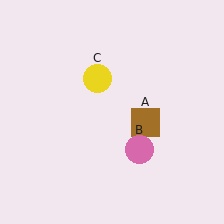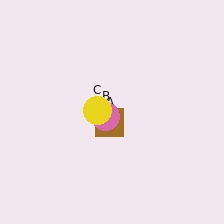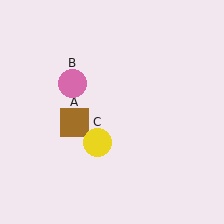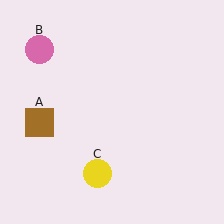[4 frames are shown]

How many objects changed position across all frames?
3 objects changed position: brown square (object A), pink circle (object B), yellow circle (object C).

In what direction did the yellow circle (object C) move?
The yellow circle (object C) moved down.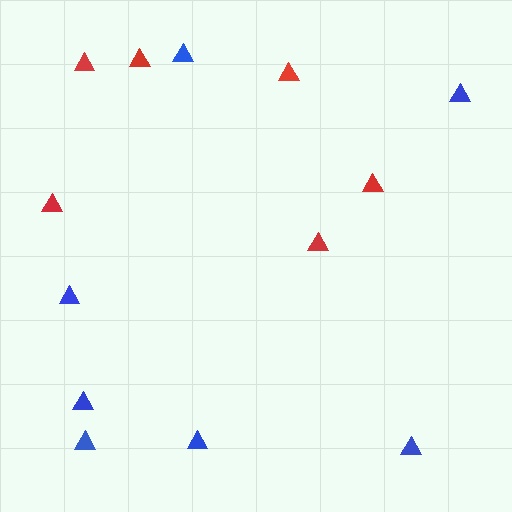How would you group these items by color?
There are 2 groups: one group of red triangles (6) and one group of blue triangles (7).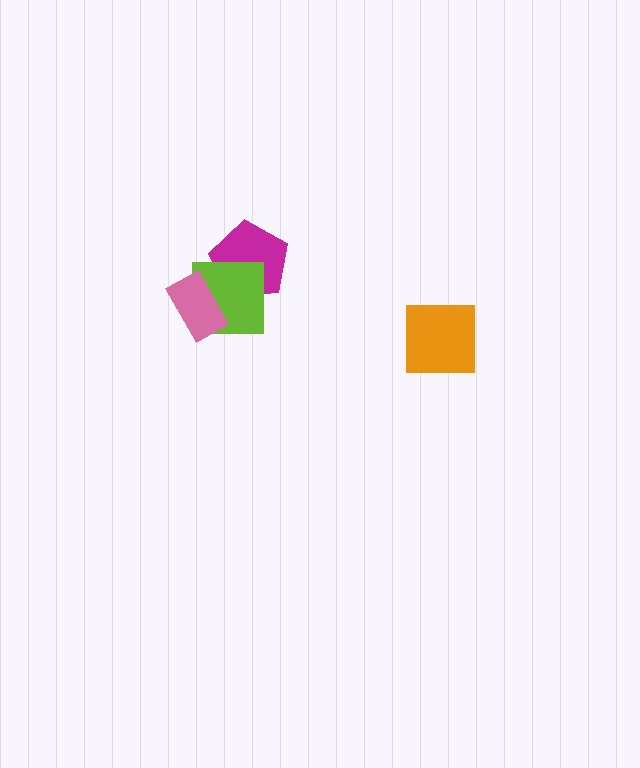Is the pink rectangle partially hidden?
No, no other shape covers it.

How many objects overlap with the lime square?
2 objects overlap with the lime square.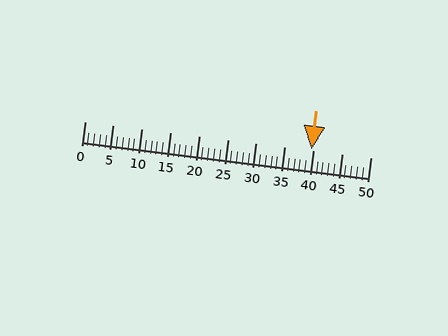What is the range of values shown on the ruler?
The ruler shows values from 0 to 50.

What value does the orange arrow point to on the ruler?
The orange arrow points to approximately 40.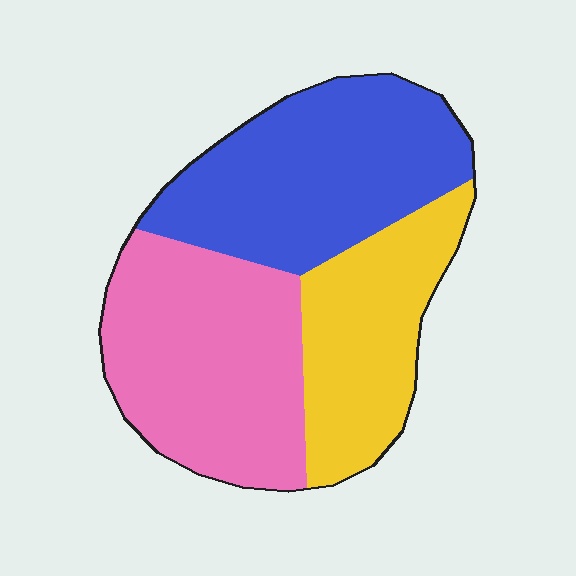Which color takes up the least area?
Yellow, at roughly 25%.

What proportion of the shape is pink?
Pink takes up about three eighths (3/8) of the shape.